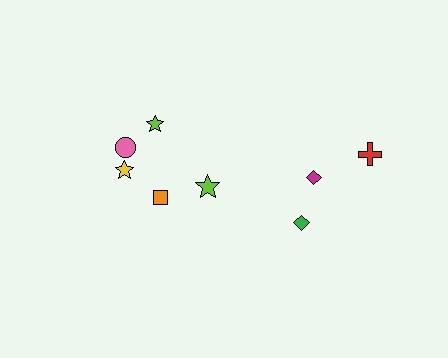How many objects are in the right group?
There are 3 objects.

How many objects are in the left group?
There are 5 objects.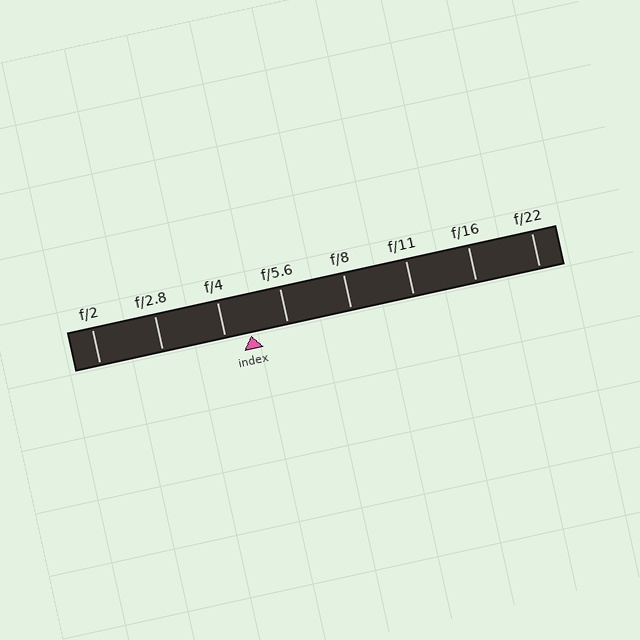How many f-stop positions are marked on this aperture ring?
There are 8 f-stop positions marked.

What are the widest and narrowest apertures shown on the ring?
The widest aperture shown is f/2 and the narrowest is f/22.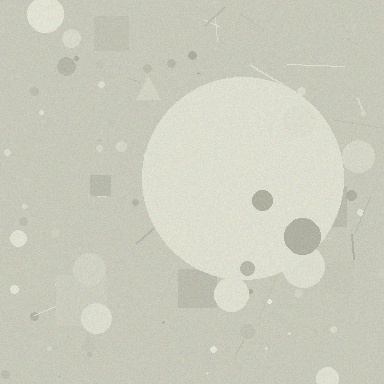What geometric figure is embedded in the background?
A circle is embedded in the background.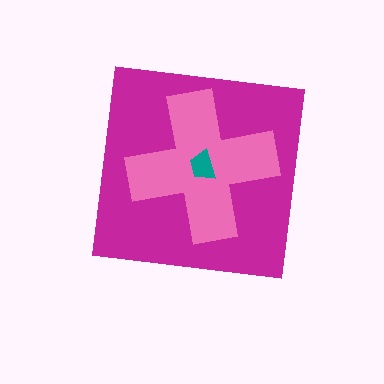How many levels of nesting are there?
3.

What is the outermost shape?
The magenta square.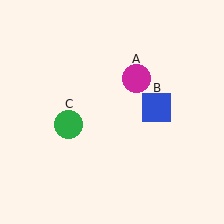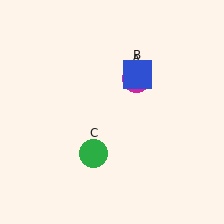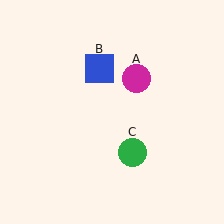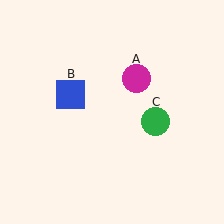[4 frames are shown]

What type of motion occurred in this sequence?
The blue square (object B), green circle (object C) rotated counterclockwise around the center of the scene.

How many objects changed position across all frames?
2 objects changed position: blue square (object B), green circle (object C).